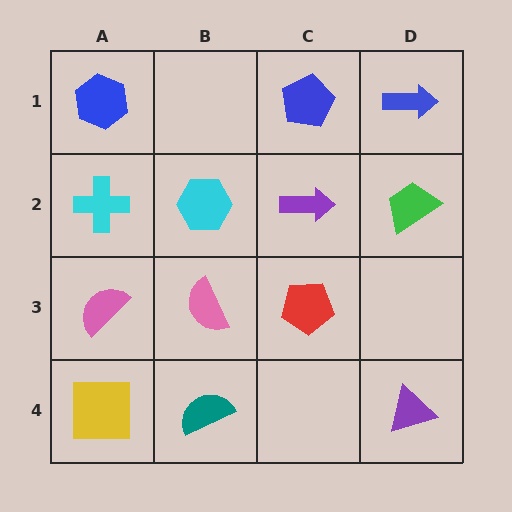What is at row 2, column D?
A green trapezoid.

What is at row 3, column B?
A pink semicircle.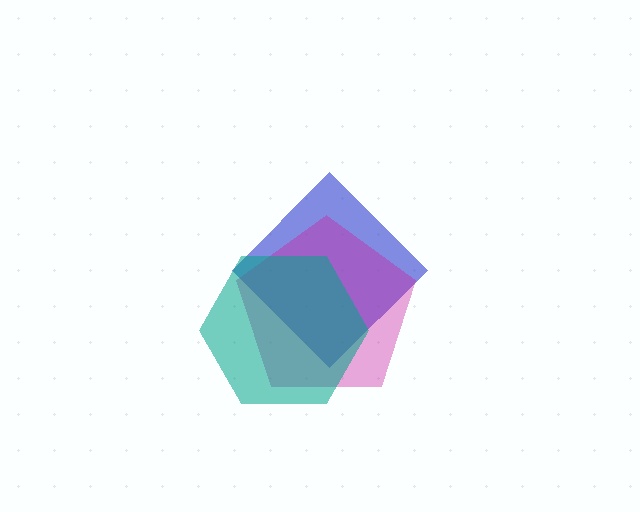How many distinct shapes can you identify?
There are 3 distinct shapes: a blue diamond, a magenta pentagon, a teal hexagon.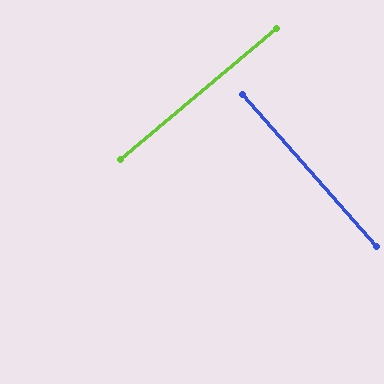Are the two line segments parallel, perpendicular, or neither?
Perpendicular — they meet at approximately 89°.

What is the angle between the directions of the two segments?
Approximately 89 degrees.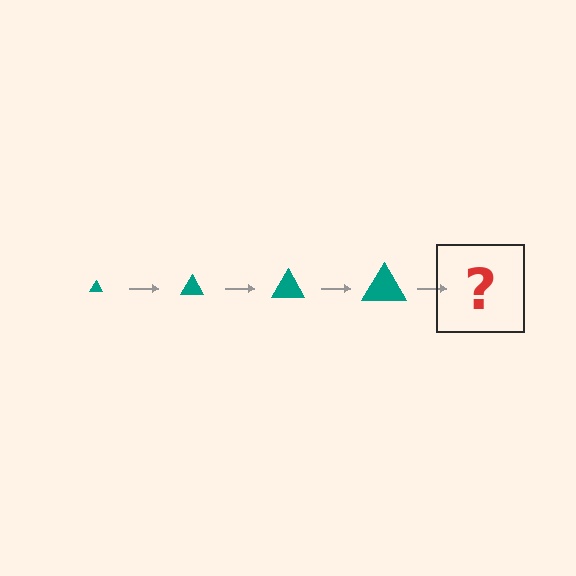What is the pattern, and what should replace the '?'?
The pattern is that the triangle gets progressively larger each step. The '?' should be a teal triangle, larger than the previous one.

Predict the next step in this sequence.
The next step is a teal triangle, larger than the previous one.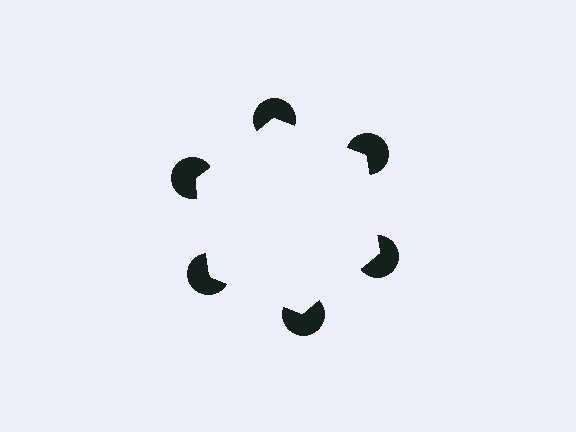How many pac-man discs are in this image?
There are 6 — one at each vertex of the illusory hexagon.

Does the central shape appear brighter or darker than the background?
It typically appears slightly brighter than the background, even though no actual brightness change is drawn.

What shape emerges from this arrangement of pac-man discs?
An illusory hexagon — its edges are inferred from the aligned wedge cuts in the pac-man discs, not physically drawn.